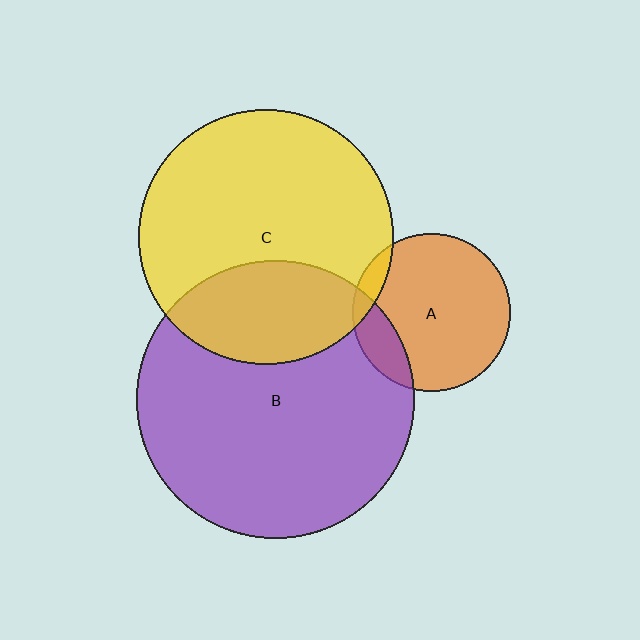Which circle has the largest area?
Circle B (purple).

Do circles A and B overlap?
Yes.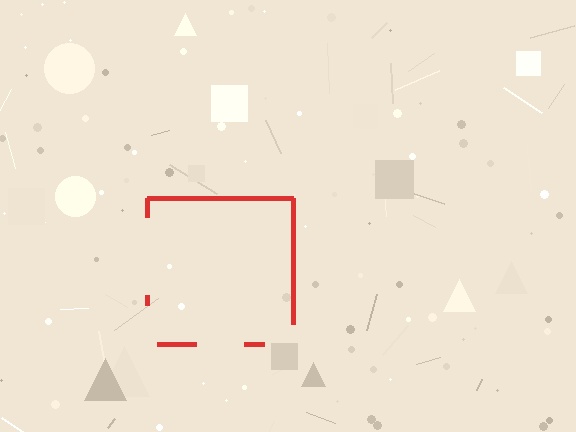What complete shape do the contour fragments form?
The contour fragments form a square.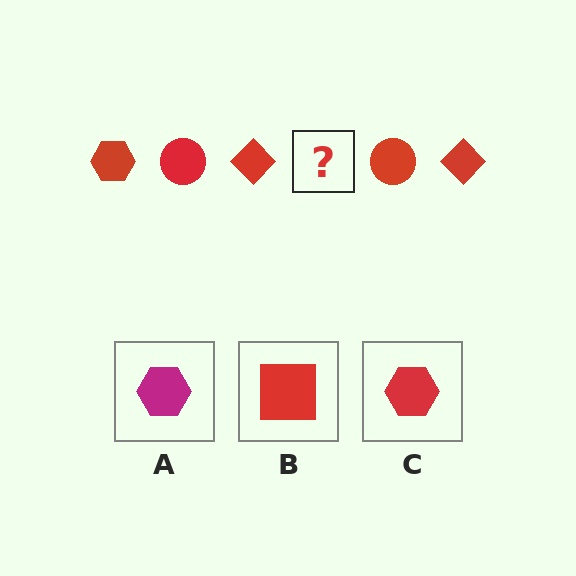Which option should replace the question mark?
Option C.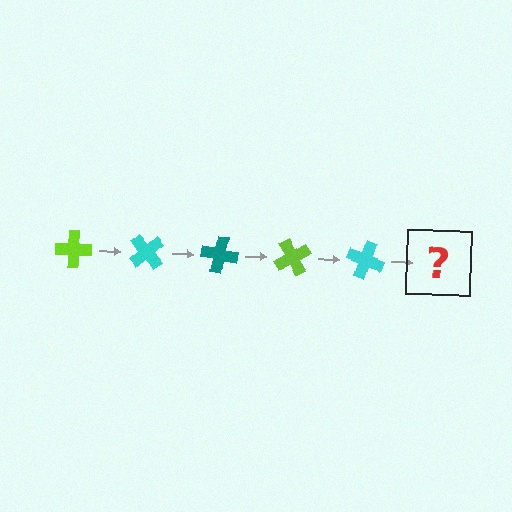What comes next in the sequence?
The next element should be a teal cross, rotated 250 degrees from the start.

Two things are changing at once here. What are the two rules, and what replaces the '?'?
The two rules are that it rotates 50 degrees each step and the color cycles through lime, cyan, and teal. The '?' should be a teal cross, rotated 250 degrees from the start.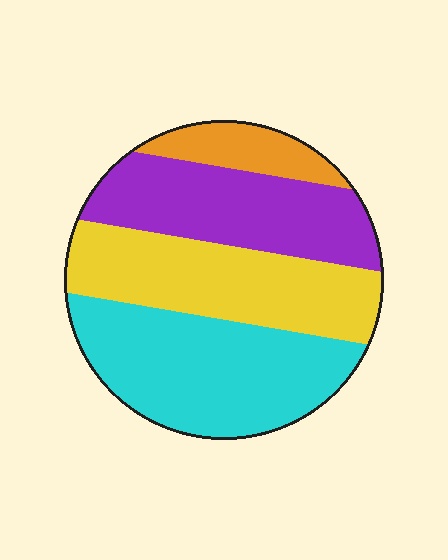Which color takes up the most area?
Cyan, at roughly 35%.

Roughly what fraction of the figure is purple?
Purple covers about 25% of the figure.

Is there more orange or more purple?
Purple.